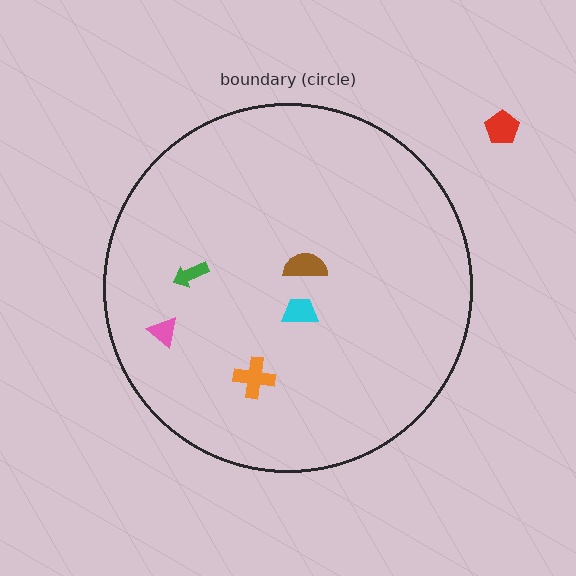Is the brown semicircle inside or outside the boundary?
Inside.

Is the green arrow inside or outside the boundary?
Inside.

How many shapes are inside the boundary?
5 inside, 1 outside.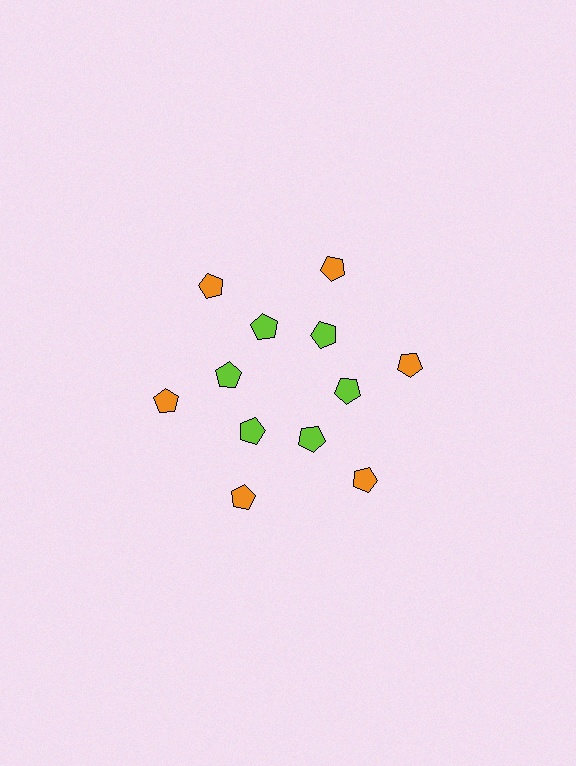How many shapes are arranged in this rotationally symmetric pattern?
There are 12 shapes, arranged in 6 groups of 2.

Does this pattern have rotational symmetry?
Yes, this pattern has 6-fold rotational symmetry. It looks the same after rotating 60 degrees around the center.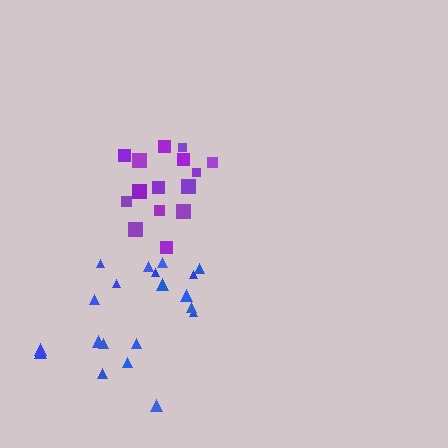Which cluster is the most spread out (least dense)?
Blue.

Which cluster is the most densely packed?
Purple.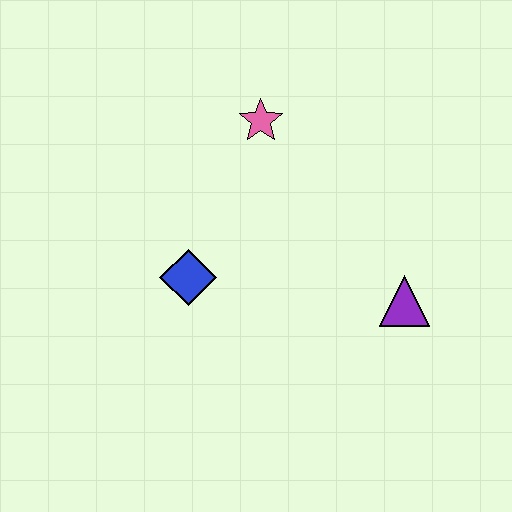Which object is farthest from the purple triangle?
The pink star is farthest from the purple triangle.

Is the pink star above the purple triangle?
Yes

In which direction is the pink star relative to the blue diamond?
The pink star is above the blue diamond.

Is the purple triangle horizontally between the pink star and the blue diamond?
No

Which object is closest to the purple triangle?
The blue diamond is closest to the purple triangle.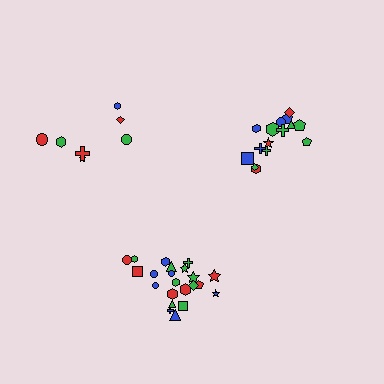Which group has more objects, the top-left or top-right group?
The top-right group.